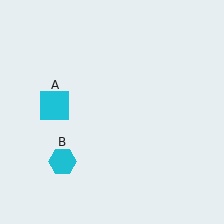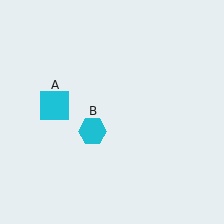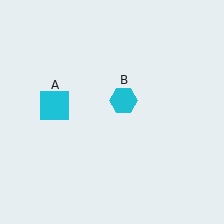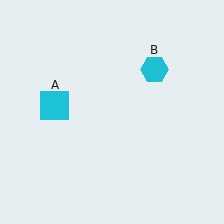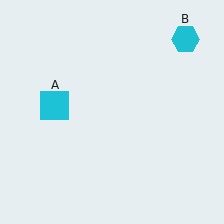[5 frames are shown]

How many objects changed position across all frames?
1 object changed position: cyan hexagon (object B).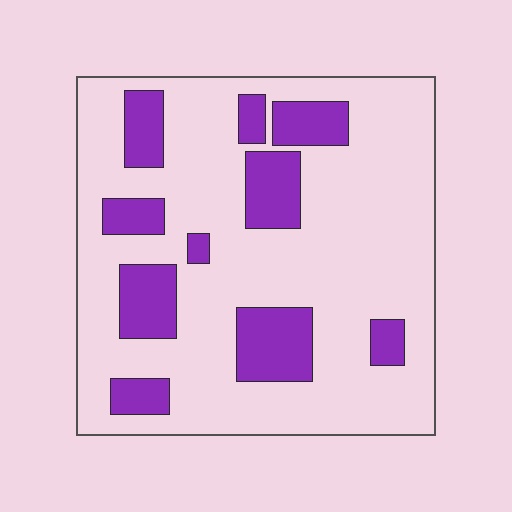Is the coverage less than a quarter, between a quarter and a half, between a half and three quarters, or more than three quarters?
Less than a quarter.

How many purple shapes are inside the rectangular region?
10.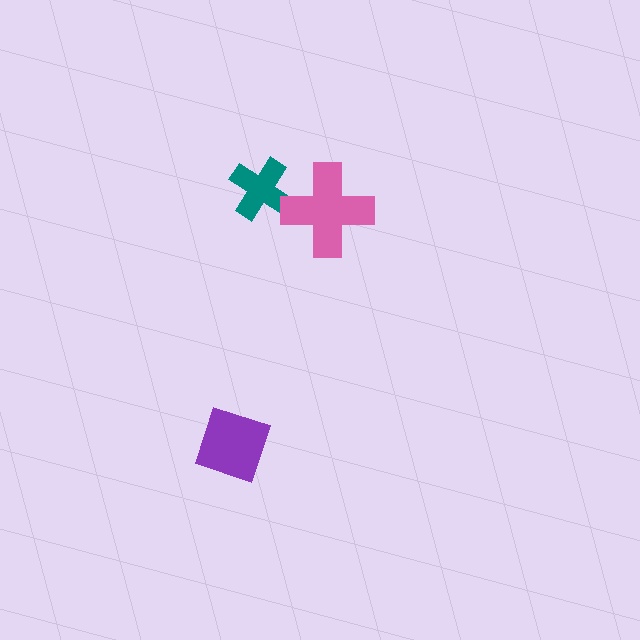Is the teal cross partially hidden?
Yes, it is partially covered by another shape.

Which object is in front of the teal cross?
The pink cross is in front of the teal cross.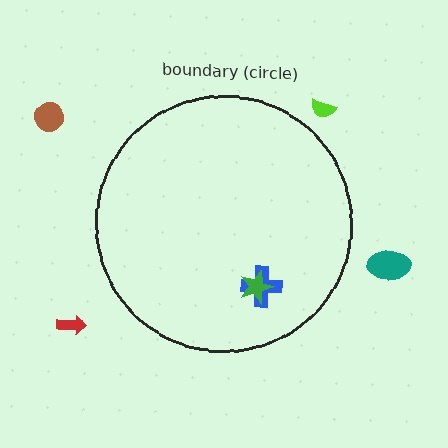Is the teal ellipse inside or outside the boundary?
Outside.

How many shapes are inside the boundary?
2 inside, 4 outside.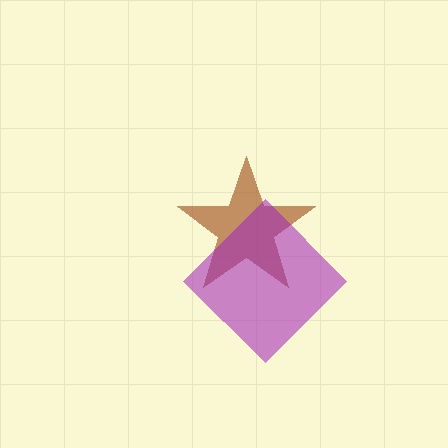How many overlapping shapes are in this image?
There are 2 overlapping shapes in the image.